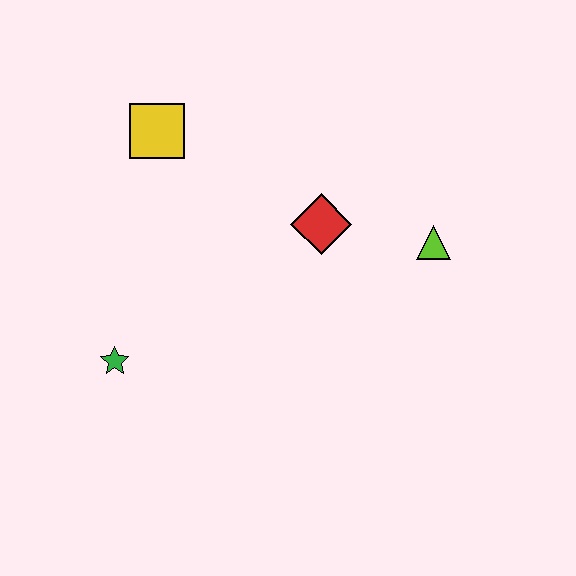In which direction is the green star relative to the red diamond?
The green star is to the left of the red diamond.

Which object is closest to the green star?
The yellow square is closest to the green star.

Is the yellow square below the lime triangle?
No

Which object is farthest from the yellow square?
The lime triangle is farthest from the yellow square.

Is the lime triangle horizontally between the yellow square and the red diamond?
No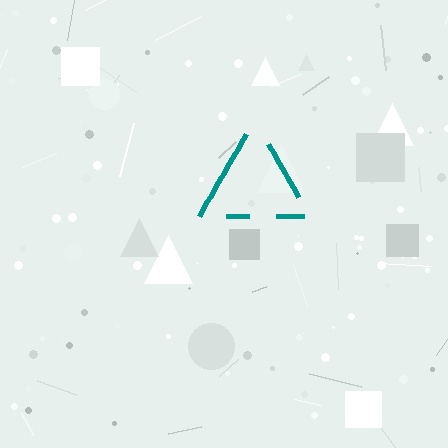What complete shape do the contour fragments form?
The contour fragments form a triangle.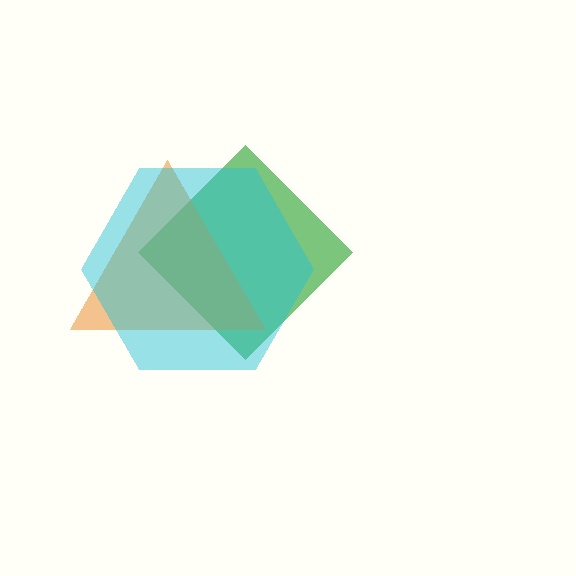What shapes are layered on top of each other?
The layered shapes are: a green diamond, an orange triangle, a cyan hexagon.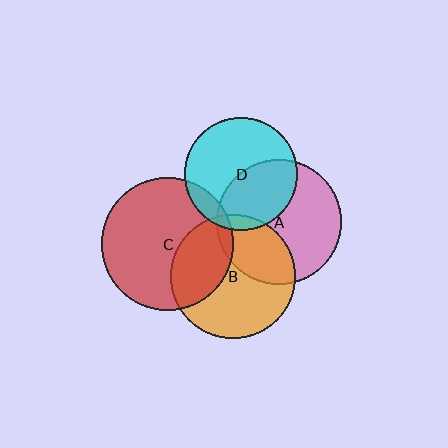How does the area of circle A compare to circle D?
Approximately 1.2 times.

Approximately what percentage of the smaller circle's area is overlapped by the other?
Approximately 5%.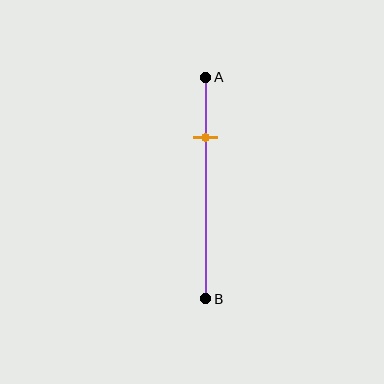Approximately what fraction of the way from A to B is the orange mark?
The orange mark is approximately 25% of the way from A to B.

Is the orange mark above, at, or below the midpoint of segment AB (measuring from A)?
The orange mark is above the midpoint of segment AB.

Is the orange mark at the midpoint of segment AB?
No, the mark is at about 25% from A, not at the 50% midpoint.